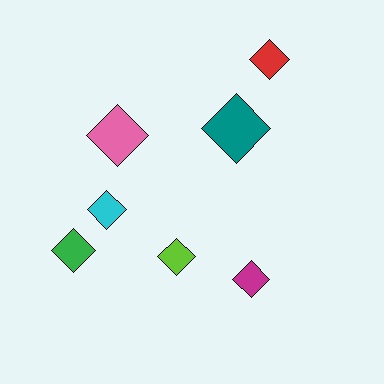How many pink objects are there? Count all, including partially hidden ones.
There is 1 pink object.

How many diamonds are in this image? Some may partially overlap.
There are 7 diamonds.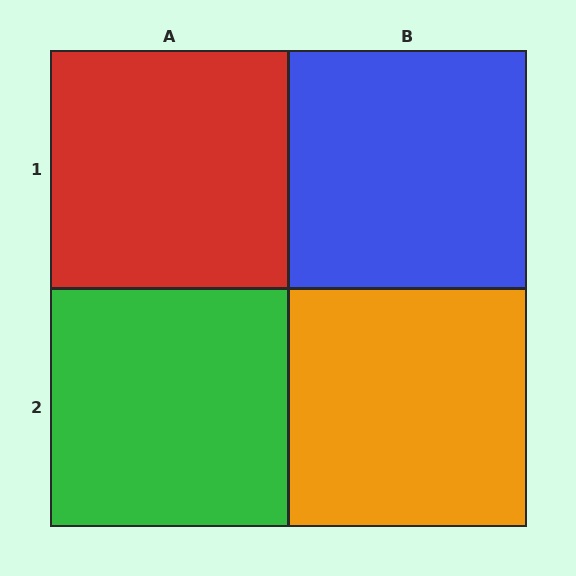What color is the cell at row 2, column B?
Orange.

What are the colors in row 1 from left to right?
Red, blue.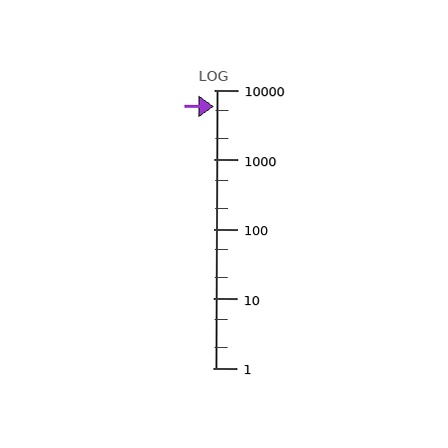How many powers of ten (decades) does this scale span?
The scale spans 4 decades, from 1 to 10000.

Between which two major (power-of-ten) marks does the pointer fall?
The pointer is between 1000 and 10000.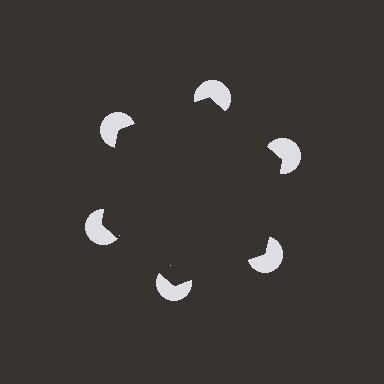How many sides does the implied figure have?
6 sides.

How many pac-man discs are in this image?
There are 6 — one at each vertex of the illusory hexagon.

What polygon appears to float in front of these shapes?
An illusory hexagon — its edges are inferred from the aligned wedge cuts in the pac-man discs, not physically drawn.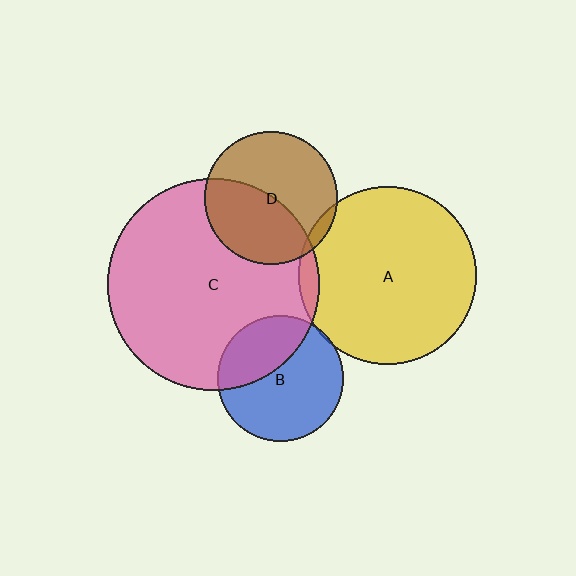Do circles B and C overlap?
Yes.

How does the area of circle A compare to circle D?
Approximately 1.8 times.